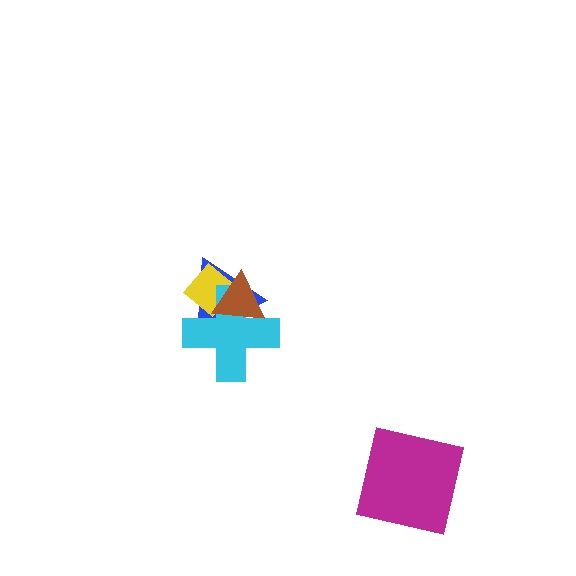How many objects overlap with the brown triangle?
3 objects overlap with the brown triangle.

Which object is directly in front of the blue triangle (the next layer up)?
The yellow diamond is directly in front of the blue triangle.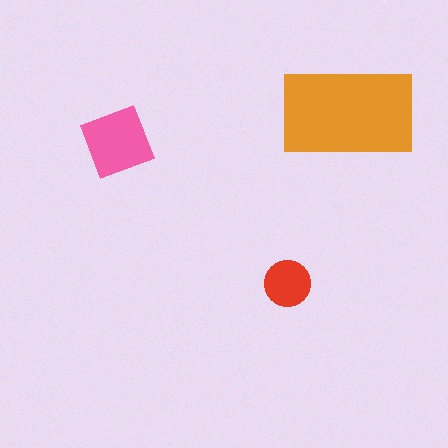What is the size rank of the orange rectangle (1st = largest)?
1st.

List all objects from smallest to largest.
The red circle, the pink square, the orange rectangle.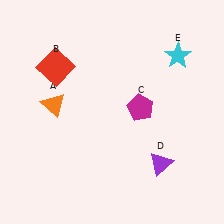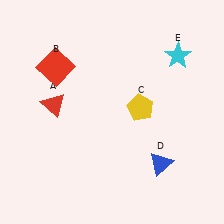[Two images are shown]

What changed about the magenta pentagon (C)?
In Image 1, C is magenta. In Image 2, it changed to yellow.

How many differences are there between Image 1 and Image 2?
There are 3 differences between the two images.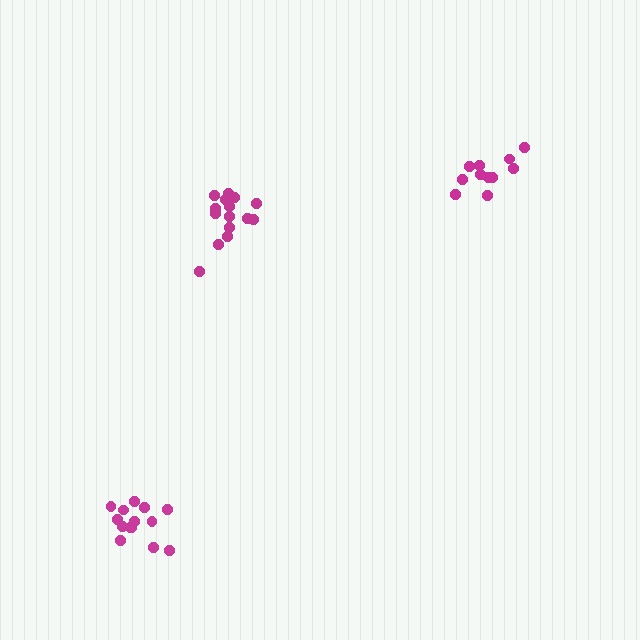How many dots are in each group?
Group 1: 15 dots, Group 2: 11 dots, Group 3: 14 dots (40 total).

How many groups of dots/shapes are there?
There are 3 groups.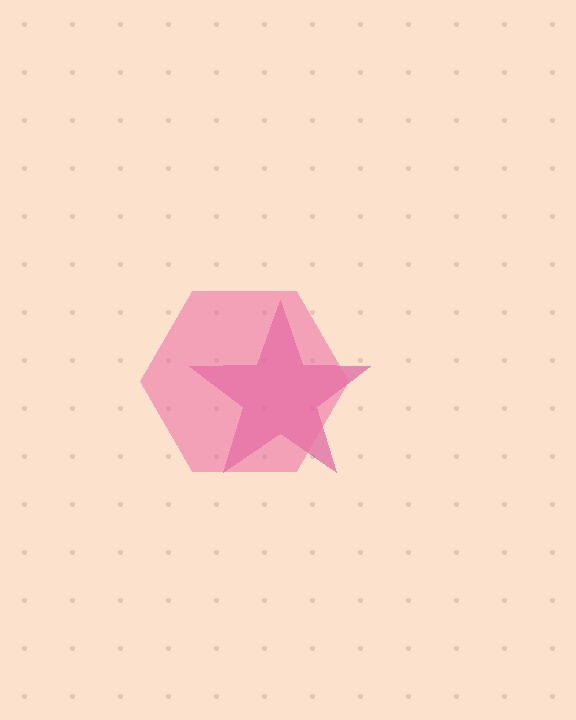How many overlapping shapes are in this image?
There are 2 overlapping shapes in the image.